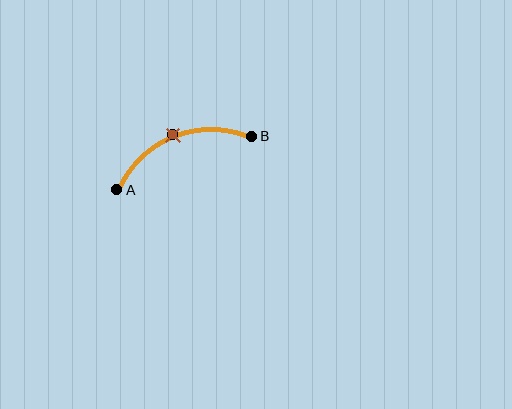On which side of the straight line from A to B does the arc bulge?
The arc bulges above the straight line connecting A and B.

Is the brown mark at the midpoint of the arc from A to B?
Yes. The brown mark lies on the arc at equal arc-length from both A and B — it is the arc midpoint.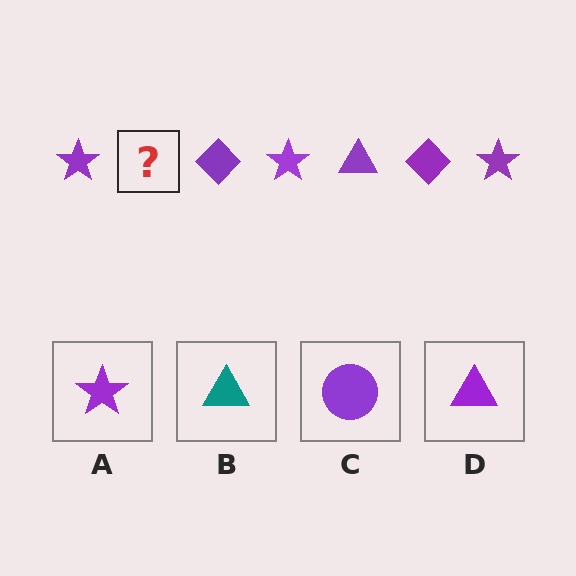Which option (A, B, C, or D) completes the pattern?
D.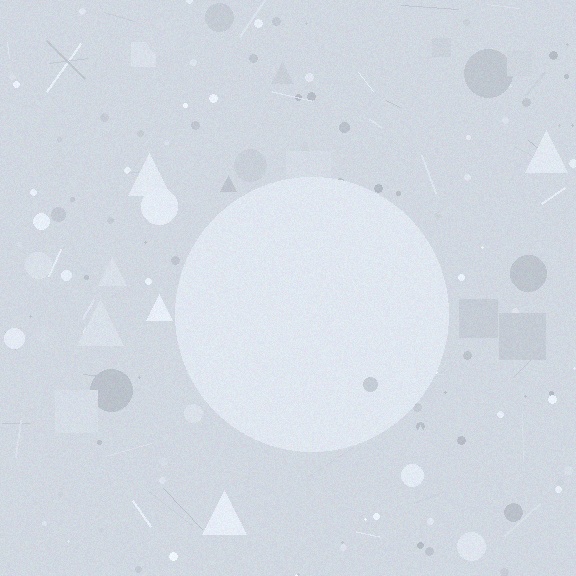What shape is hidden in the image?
A circle is hidden in the image.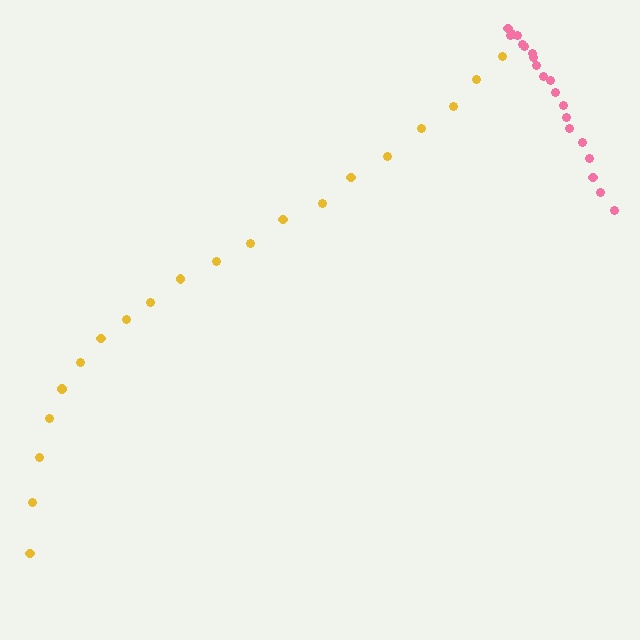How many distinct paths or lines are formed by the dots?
There are 2 distinct paths.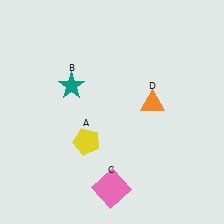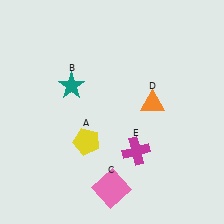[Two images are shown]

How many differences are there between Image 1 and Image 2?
There is 1 difference between the two images.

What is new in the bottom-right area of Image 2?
A magenta cross (E) was added in the bottom-right area of Image 2.